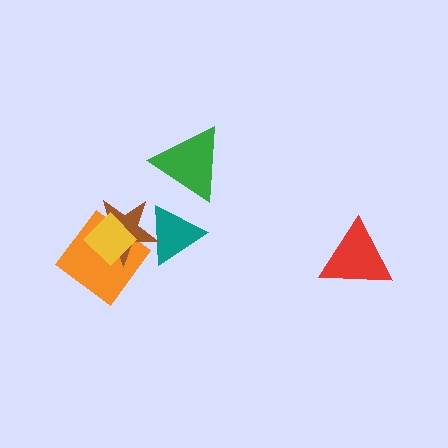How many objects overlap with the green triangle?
0 objects overlap with the green triangle.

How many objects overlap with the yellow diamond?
2 objects overlap with the yellow diamond.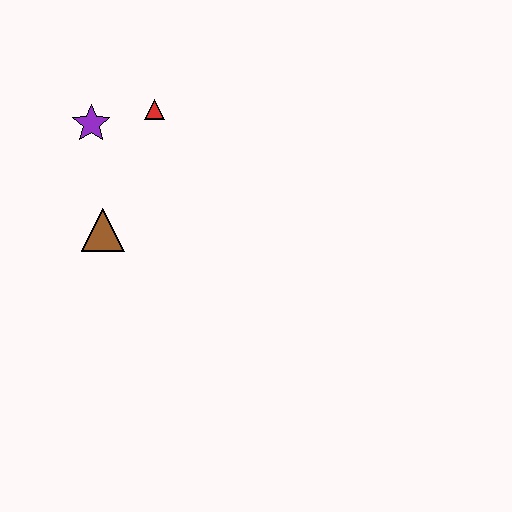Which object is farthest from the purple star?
The brown triangle is farthest from the purple star.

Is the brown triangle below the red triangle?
Yes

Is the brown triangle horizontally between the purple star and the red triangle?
Yes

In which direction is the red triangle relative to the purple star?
The red triangle is to the right of the purple star.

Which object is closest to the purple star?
The red triangle is closest to the purple star.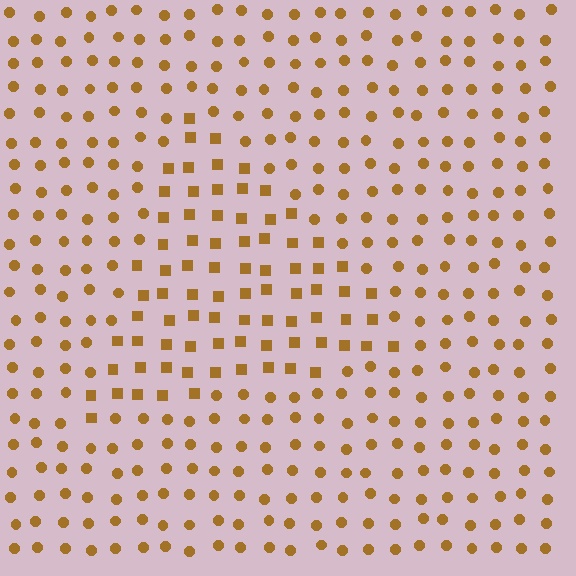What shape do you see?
I see a triangle.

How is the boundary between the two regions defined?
The boundary is defined by a change in element shape: squares inside vs. circles outside. All elements share the same color and spacing.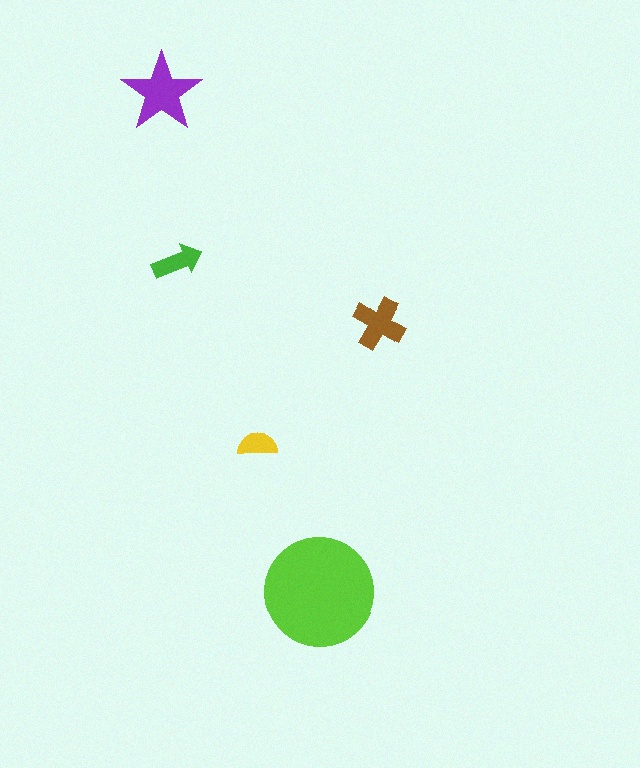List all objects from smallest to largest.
The yellow semicircle, the green arrow, the brown cross, the purple star, the lime circle.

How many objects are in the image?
There are 5 objects in the image.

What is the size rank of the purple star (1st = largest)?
2nd.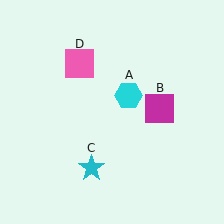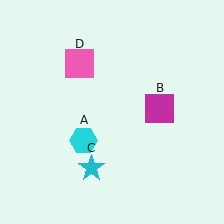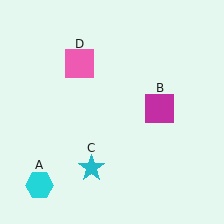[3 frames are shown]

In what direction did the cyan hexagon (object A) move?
The cyan hexagon (object A) moved down and to the left.